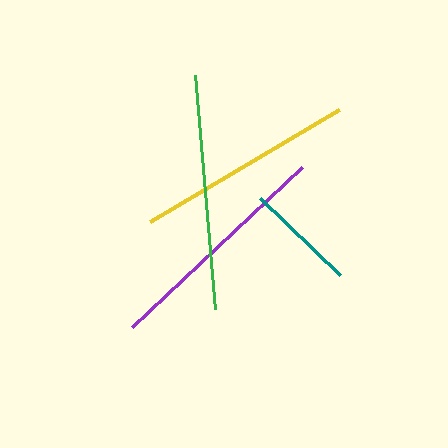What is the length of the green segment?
The green segment is approximately 235 pixels long.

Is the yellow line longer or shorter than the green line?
The green line is longer than the yellow line.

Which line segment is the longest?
The green line is the longest at approximately 235 pixels.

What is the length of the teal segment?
The teal segment is approximately 111 pixels long.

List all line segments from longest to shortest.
From longest to shortest: green, purple, yellow, teal.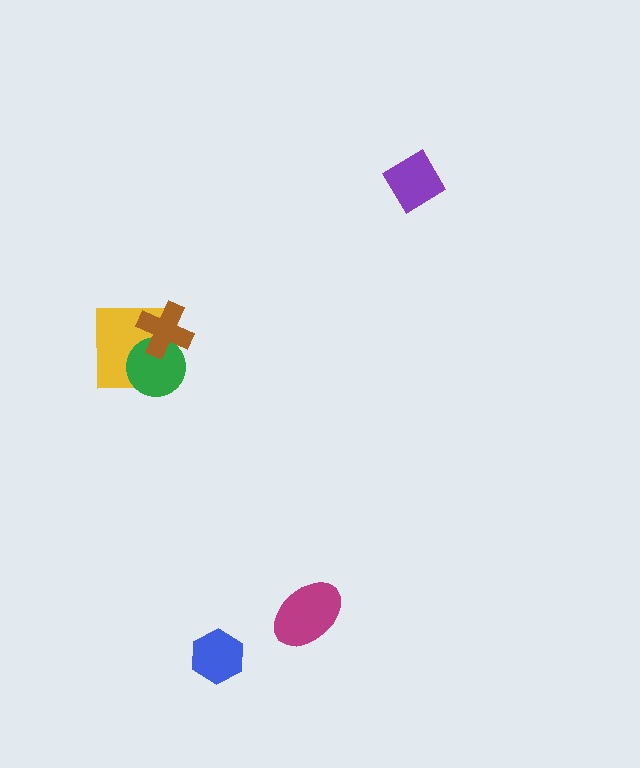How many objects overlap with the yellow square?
2 objects overlap with the yellow square.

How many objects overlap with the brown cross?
2 objects overlap with the brown cross.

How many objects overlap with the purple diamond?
0 objects overlap with the purple diamond.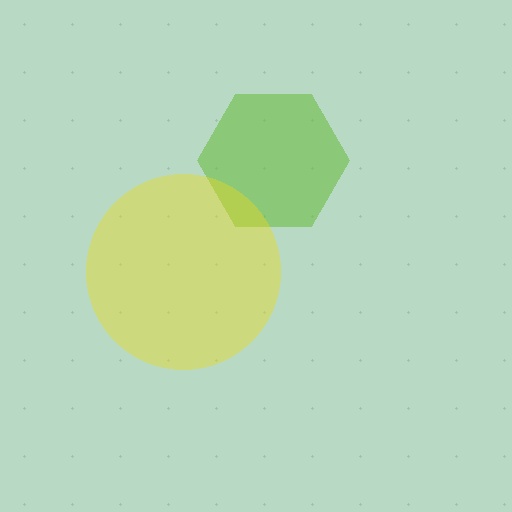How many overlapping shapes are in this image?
There are 2 overlapping shapes in the image.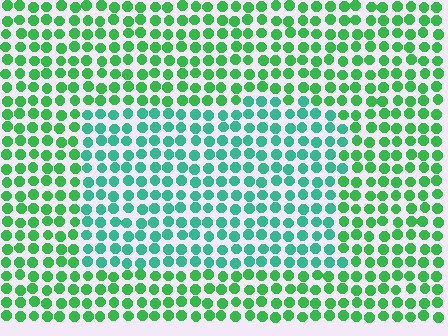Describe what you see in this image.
The image is filled with small green elements in a uniform arrangement. A rectangle-shaped region is visible where the elements are tinted to a slightly different hue, forming a subtle color boundary.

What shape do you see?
I see a rectangle.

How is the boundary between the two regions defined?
The boundary is defined purely by a slight shift in hue (about 34 degrees). Spacing, size, and orientation are identical on both sides.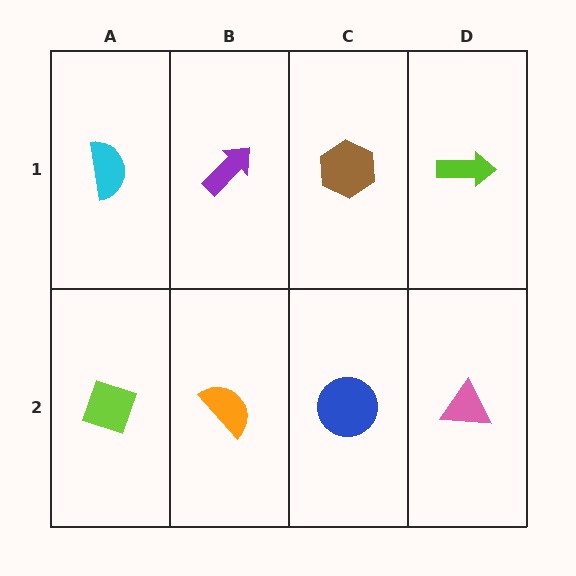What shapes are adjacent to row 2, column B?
A purple arrow (row 1, column B), a lime diamond (row 2, column A), a blue circle (row 2, column C).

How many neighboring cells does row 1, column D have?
2.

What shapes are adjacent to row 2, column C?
A brown hexagon (row 1, column C), an orange semicircle (row 2, column B), a pink triangle (row 2, column D).